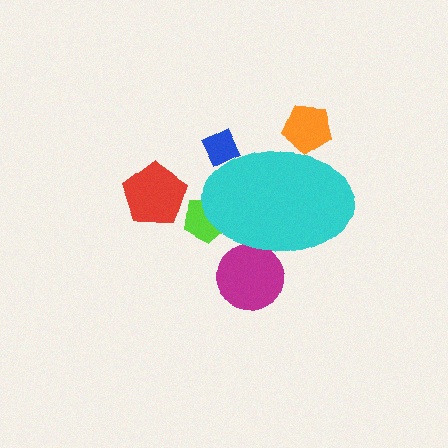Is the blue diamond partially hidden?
Yes, the blue diamond is partially hidden behind the cyan ellipse.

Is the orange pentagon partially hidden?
Yes, the orange pentagon is partially hidden behind the cyan ellipse.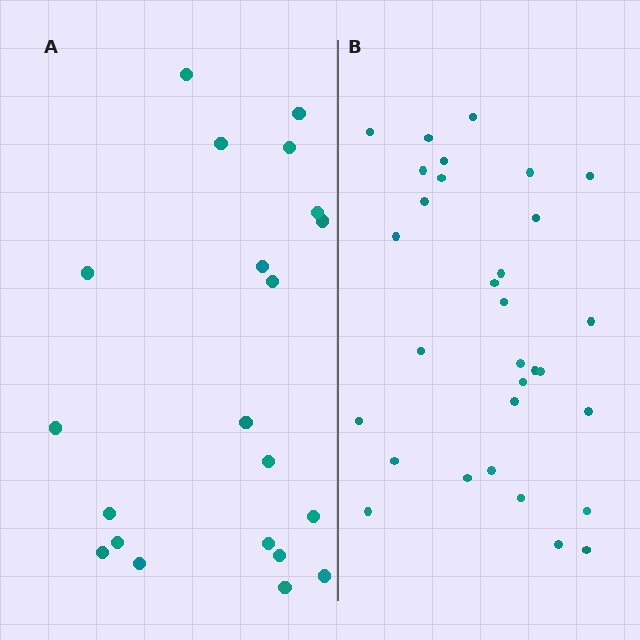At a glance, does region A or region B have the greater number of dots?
Region B (the right region) has more dots.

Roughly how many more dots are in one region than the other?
Region B has roughly 10 or so more dots than region A.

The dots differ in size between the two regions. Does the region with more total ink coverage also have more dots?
No. Region A has more total ink coverage because its dots are larger, but region B actually contains more individual dots. Total area can be misleading — the number of items is what matters here.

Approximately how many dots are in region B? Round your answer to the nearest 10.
About 30 dots. (The exact count is 31, which rounds to 30.)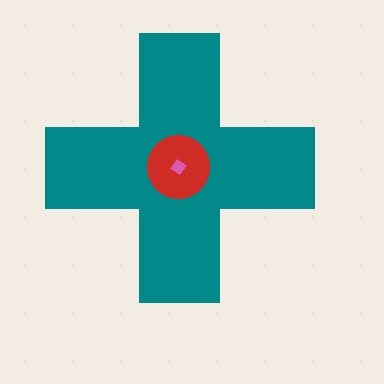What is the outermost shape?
The teal cross.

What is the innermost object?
The pink diamond.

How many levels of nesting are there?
3.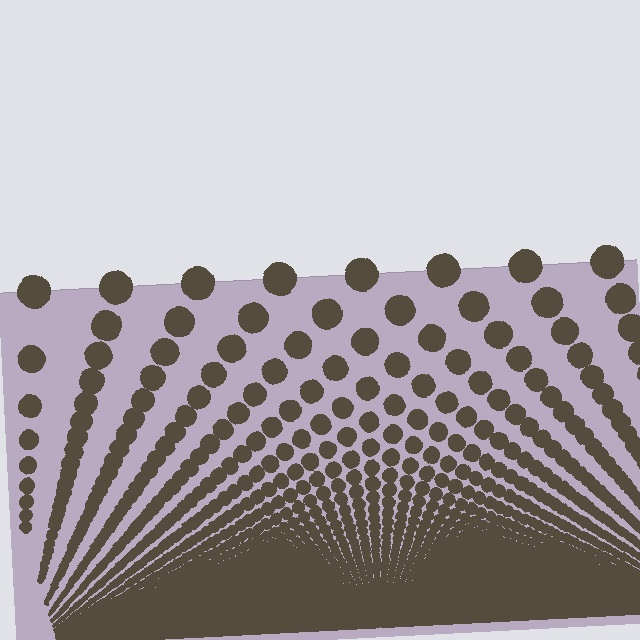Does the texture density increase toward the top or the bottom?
Density increases toward the bottom.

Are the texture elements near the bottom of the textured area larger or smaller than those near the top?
Smaller. The gradient is inverted — elements near the bottom are smaller and denser.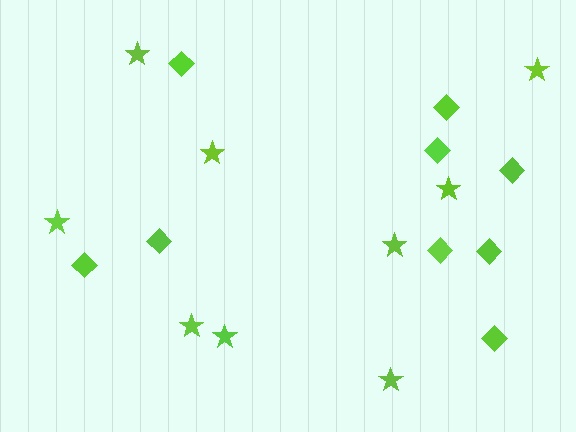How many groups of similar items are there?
There are 2 groups: one group of diamonds (9) and one group of stars (9).